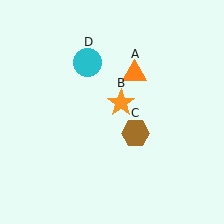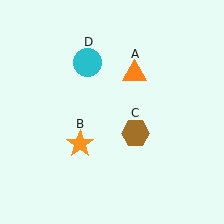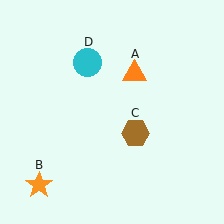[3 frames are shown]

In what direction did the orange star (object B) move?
The orange star (object B) moved down and to the left.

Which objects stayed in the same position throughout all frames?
Orange triangle (object A) and brown hexagon (object C) and cyan circle (object D) remained stationary.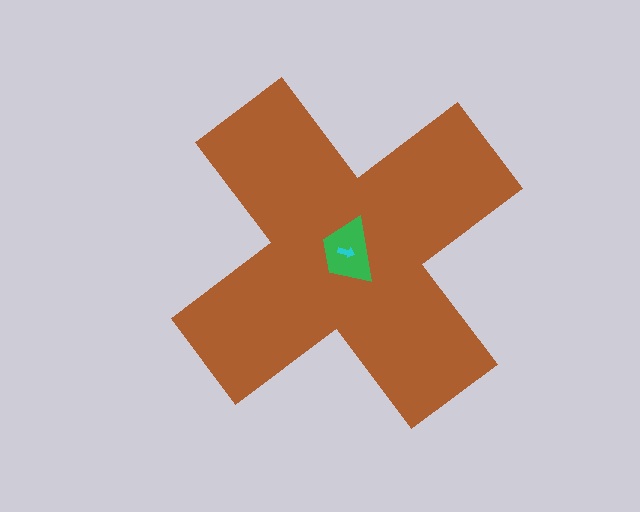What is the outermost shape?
The brown cross.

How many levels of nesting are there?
3.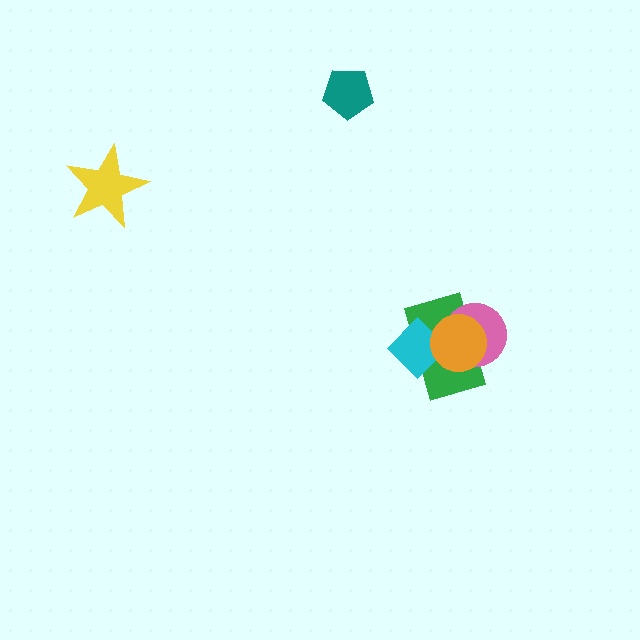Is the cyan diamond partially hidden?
Yes, it is partially covered by another shape.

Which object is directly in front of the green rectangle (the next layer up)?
The pink circle is directly in front of the green rectangle.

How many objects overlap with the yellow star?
0 objects overlap with the yellow star.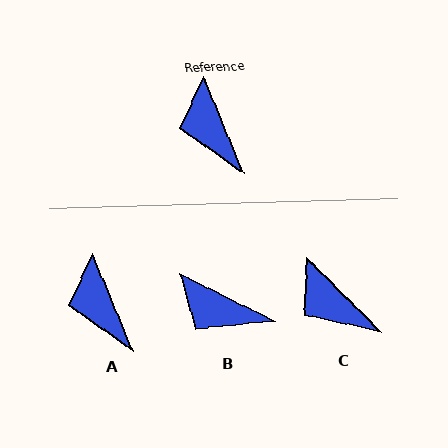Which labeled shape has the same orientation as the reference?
A.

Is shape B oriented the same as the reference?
No, it is off by about 41 degrees.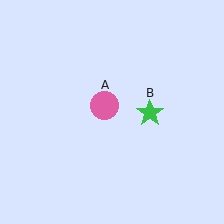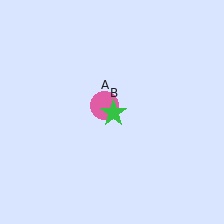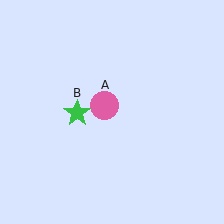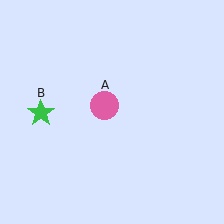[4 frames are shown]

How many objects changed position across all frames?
1 object changed position: green star (object B).